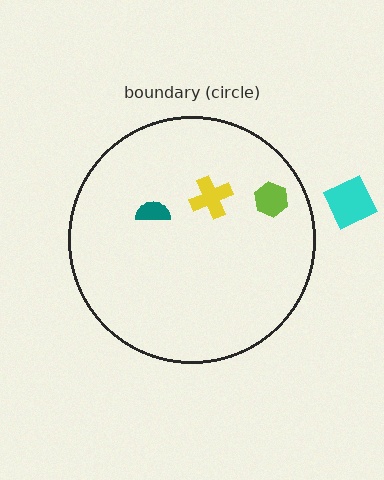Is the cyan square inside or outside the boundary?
Outside.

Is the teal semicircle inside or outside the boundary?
Inside.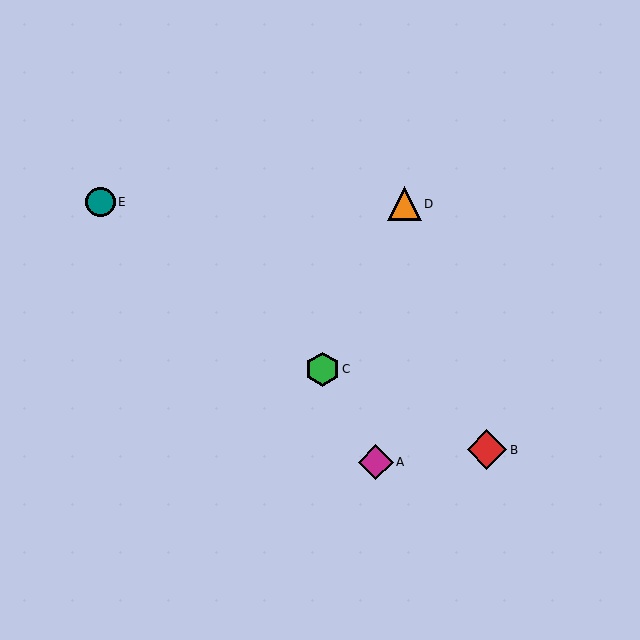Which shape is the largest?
The red diamond (labeled B) is the largest.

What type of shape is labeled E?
Shape E is a teal circle.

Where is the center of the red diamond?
The center of the red diamond is at (487, 450).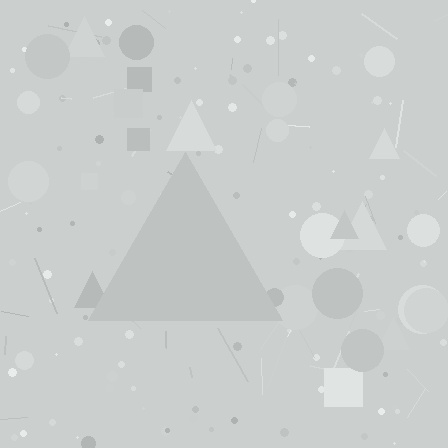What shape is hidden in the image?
A triangle is hidden in the image.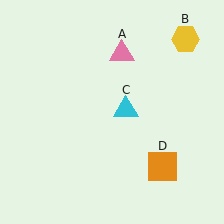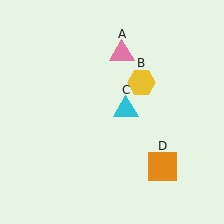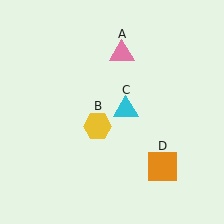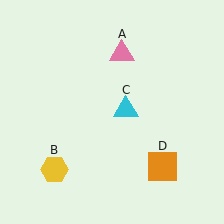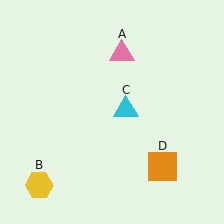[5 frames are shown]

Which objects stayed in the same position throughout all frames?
Pink triangle (object A) and cyan triangle (object C) and orange square (object D) remained stationary.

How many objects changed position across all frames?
1 object changed position: yellow hexagon (object B).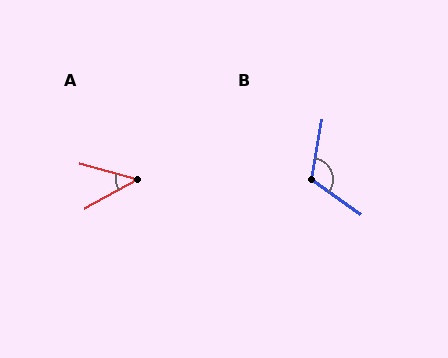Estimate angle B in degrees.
Approximately 116 degrees.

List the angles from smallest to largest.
A (45°), B (116°).